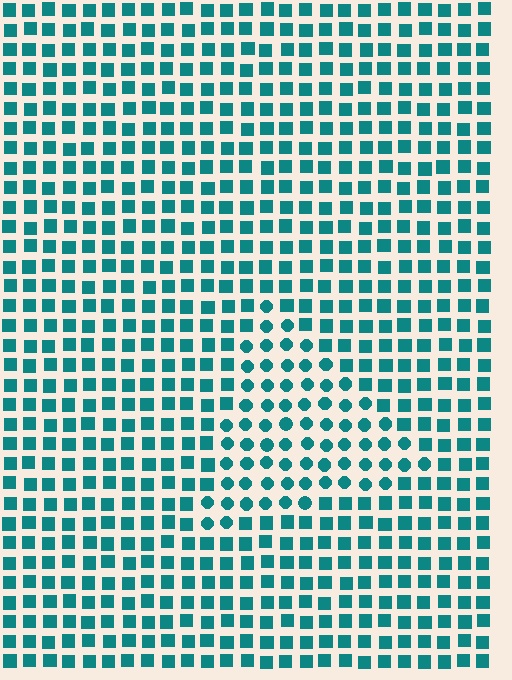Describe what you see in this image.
The image is filled with small teal elements arranged in a uniform grid. A triangle-shaped region contains circles, while the surrounding area contains squares. The boundary is defined purely by the change in element shape.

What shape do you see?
I see a triangle.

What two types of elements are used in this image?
The image uses circles inside the triangle region and squares outside it.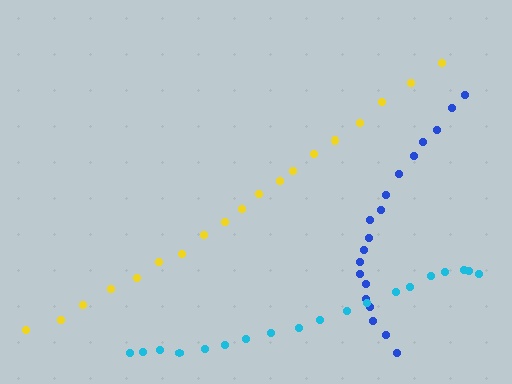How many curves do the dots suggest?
There are 3 distinct paths.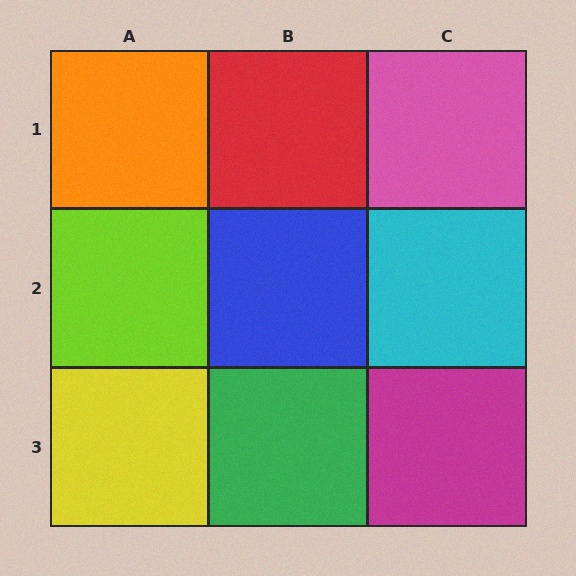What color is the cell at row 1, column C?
Pink.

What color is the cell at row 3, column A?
Yellow.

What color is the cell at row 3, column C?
Magenta.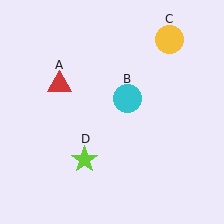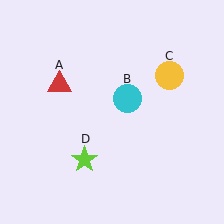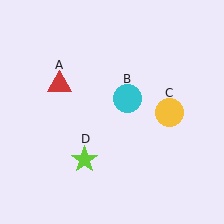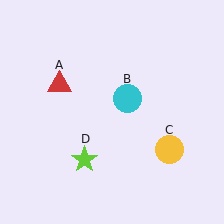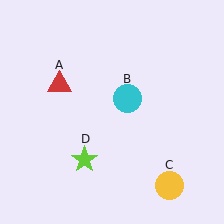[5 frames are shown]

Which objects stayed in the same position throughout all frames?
Red triangle (object A) and cyan circle (object B) and lime star (object D) remained stationary.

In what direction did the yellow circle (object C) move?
The yellow circle (object C) moved down.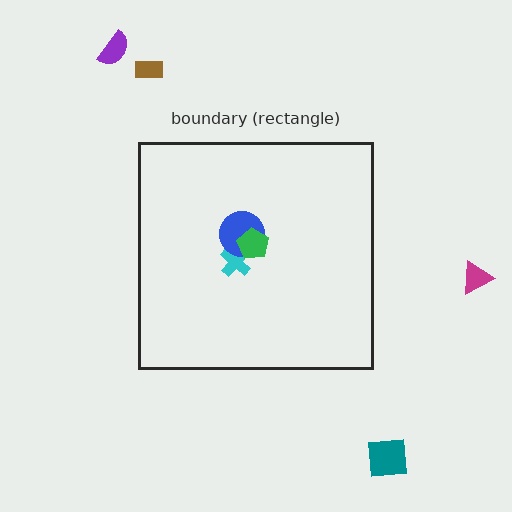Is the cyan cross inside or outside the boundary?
Inside.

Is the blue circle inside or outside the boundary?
Inside.